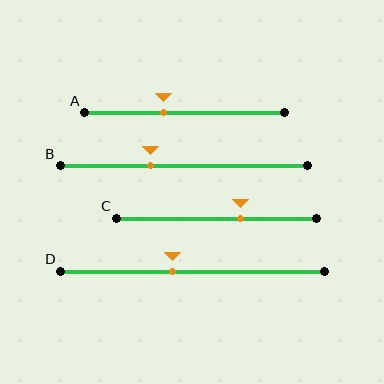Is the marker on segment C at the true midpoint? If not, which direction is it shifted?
No, the marker on segment C is shifted to the right by about 12% of the segment length.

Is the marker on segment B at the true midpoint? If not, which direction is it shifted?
No, the marker on segment B is shifted to the left by about 14% of the segment length.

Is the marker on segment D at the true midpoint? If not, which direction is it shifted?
No, the marker on segment D is shifted to the left by about 7% of the segment length.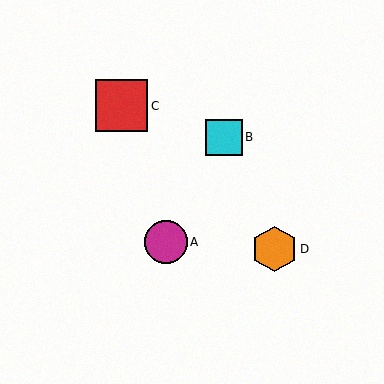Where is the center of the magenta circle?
The center of the magenta circle is at (166, 242).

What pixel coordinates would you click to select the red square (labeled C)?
Click at (122, 106) to select the red square C.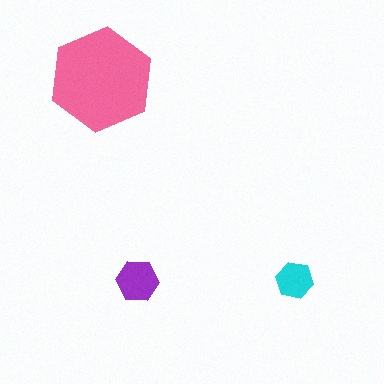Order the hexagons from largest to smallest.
the pink one, the purple one, the cyan one.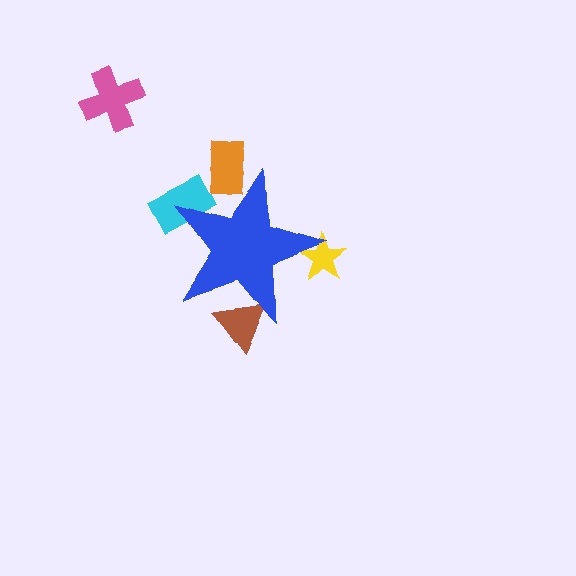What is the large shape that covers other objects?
A blue star.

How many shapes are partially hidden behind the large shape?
4 shapes are partially hidden.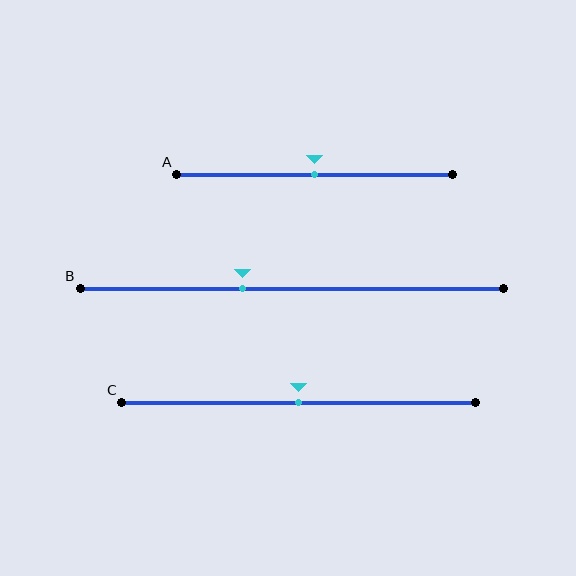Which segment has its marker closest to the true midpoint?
Segment A has its marker closest to the true midpoint.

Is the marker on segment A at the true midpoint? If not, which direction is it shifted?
Yes, the marker on segment A is at the true midpoint.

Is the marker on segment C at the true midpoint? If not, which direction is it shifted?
Yes, the marker on segment C is at the true midpoint.